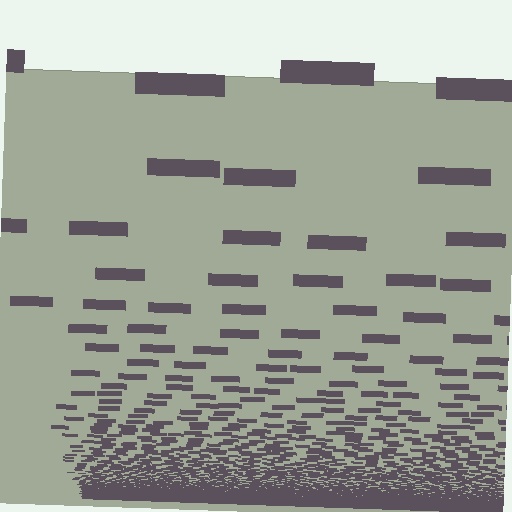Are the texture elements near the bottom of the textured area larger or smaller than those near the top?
Smaller. The gradient is inverted — elements near the bottom are smaller and denser.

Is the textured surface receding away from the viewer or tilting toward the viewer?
The surface appears to tilt toward the viewer. Texture elements get larger and sparser toward the top.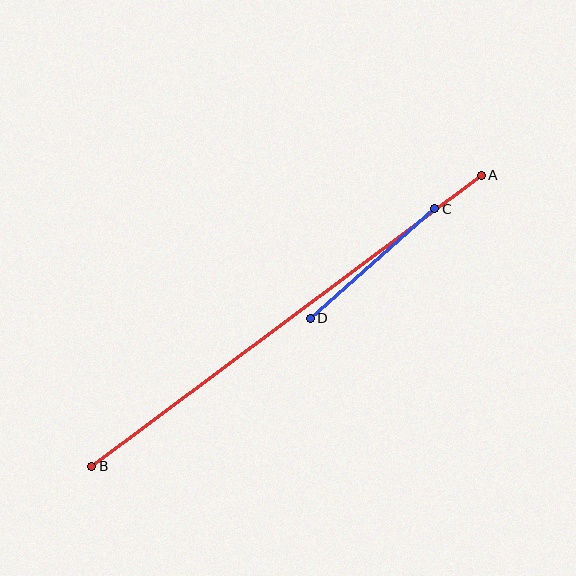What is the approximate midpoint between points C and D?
The midpoint is at approximately (372, 264) pixels.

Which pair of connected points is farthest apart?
Points A and B are farthest apart.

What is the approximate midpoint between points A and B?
The midpoint is at approximately (287, 321) pixels.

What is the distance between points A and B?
The distance is approximately 486 pixels.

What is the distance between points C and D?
The distance is approximately 166 pixels.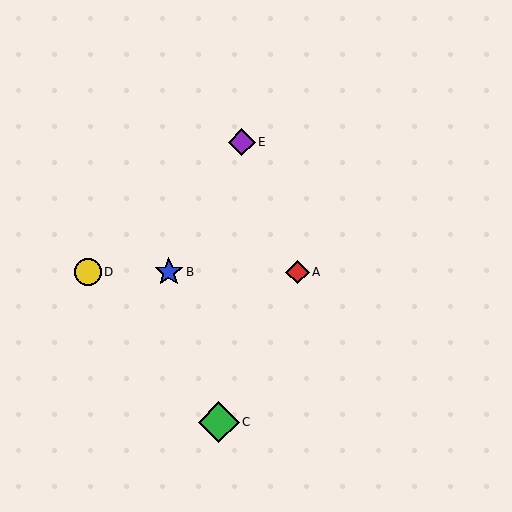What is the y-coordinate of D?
Object D is at y≈272.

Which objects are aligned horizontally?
Objects A, B, D are aligned horizontally.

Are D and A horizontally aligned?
Yes, both are at y≈272.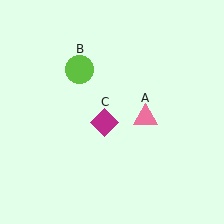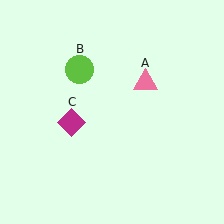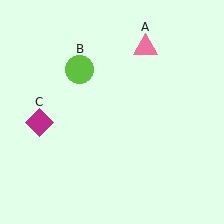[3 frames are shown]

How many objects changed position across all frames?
2 objects changed position: pink triangle (object A), magenta diamond (object C).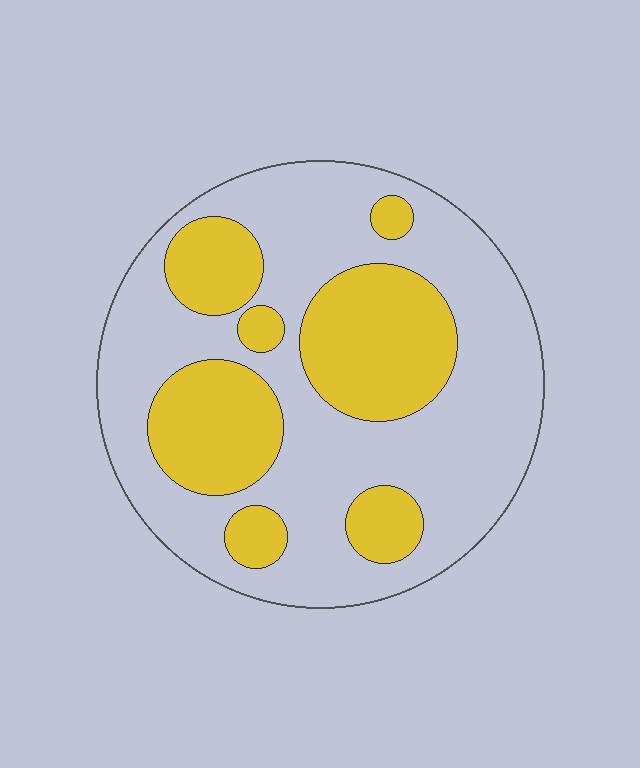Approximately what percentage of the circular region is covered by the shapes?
Approximately 35%.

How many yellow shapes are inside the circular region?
7.